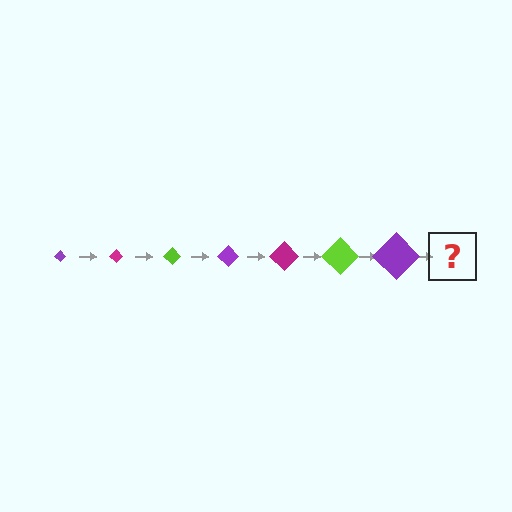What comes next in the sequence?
The next element should be a magenta diamond, larger than the previous one.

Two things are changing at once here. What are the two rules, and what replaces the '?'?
The two rules are that the diamond grows larger each step and the color cycles through purple, magenta, and lime. The '?' should be a magenta diamond, larger than the previous one.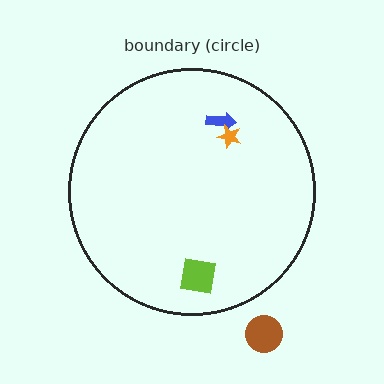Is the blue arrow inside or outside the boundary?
Inside.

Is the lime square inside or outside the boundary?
Inside.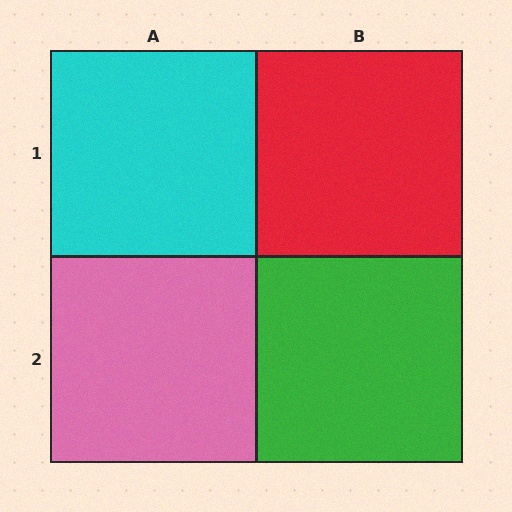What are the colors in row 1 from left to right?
Cyan, red.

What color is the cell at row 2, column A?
Pink.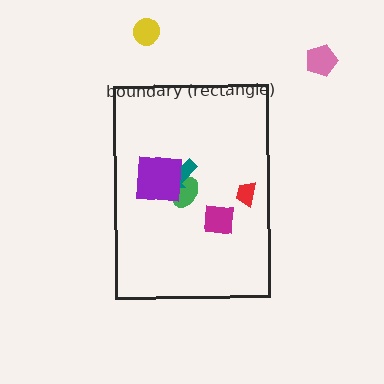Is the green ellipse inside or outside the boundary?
Inside.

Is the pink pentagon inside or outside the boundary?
Outside.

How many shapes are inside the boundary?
5 inside, 2 outside.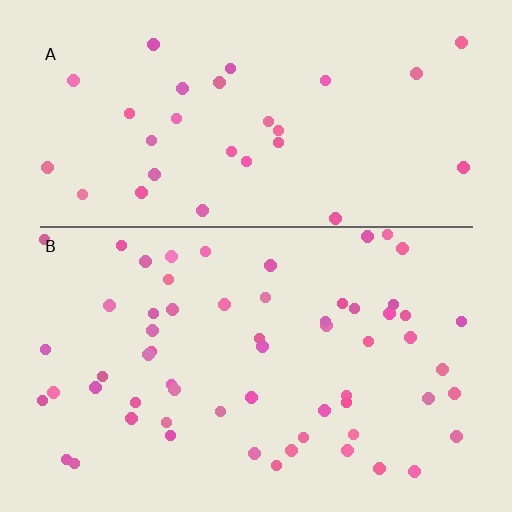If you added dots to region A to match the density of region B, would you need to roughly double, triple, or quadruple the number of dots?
Approximately double.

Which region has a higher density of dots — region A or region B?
B (the bottom).